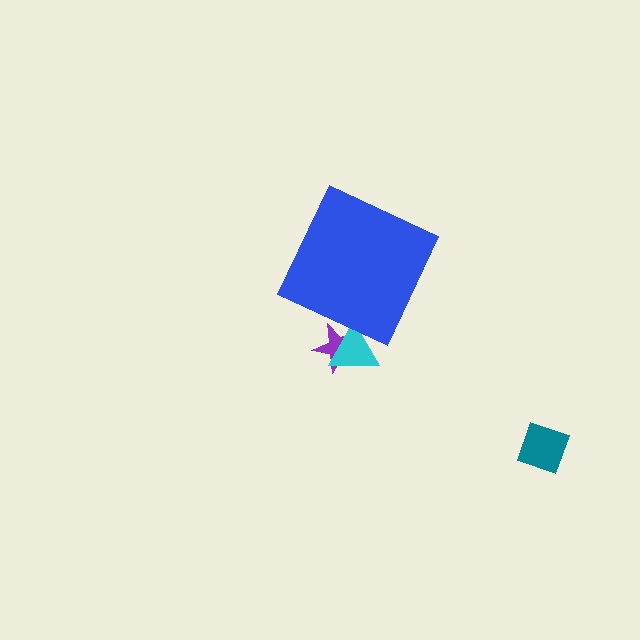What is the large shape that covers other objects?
A blue diamond.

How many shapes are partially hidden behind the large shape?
2 shapes are partially hidden.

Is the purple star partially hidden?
Yes, the purple star is partially hidden behind the blue diamond.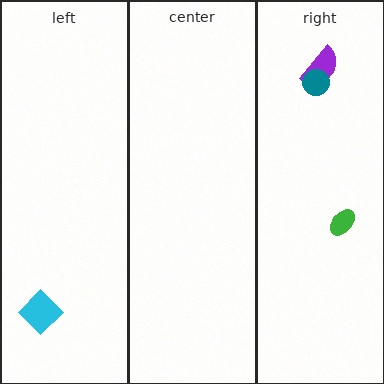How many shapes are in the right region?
3.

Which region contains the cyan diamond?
The left region.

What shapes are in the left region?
The cyan diamond.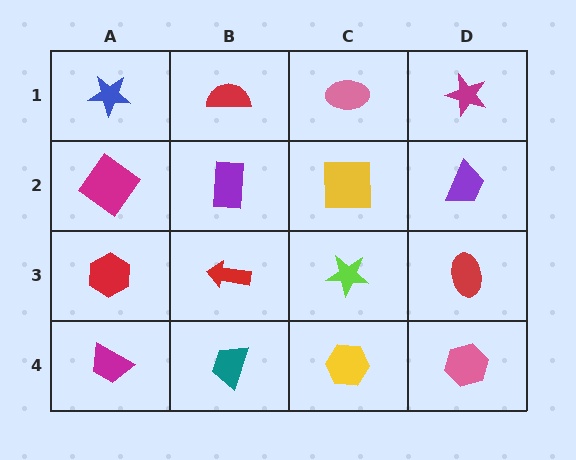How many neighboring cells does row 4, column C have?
3.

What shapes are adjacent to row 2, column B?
A red semicircle (row 1, column B), a red arrow (row 3, column B), a magenta diamond (row 2, column A), a yellow square (row 2, column C).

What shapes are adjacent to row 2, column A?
A blue star (row 1, column A), a red hexagon (row 3, column A), a purple rectangle (row 2, column B).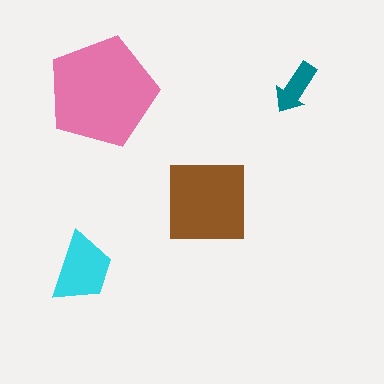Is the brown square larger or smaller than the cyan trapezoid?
Larger.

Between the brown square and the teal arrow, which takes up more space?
The brown square.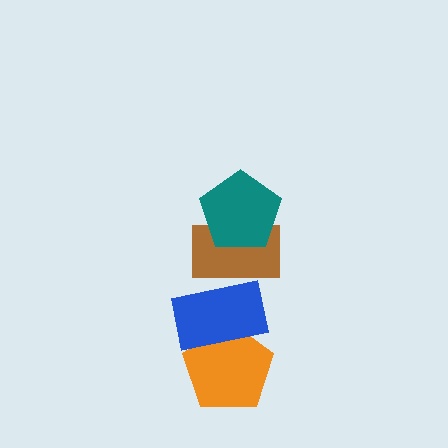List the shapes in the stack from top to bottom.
From top to bottom: the teal pentagon, the brown rectangle, the blue rectangle, the orange pentagon.